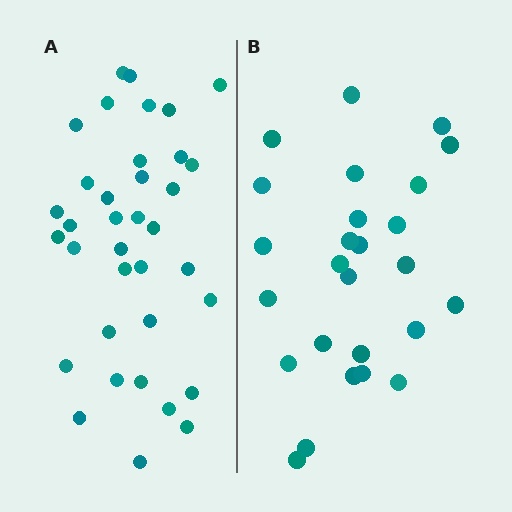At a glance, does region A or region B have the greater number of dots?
Region A (the left region) has more dots.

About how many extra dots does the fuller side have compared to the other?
Region A has roughly 10 or so more dots than region B.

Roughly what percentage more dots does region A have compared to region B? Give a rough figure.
About 40% more.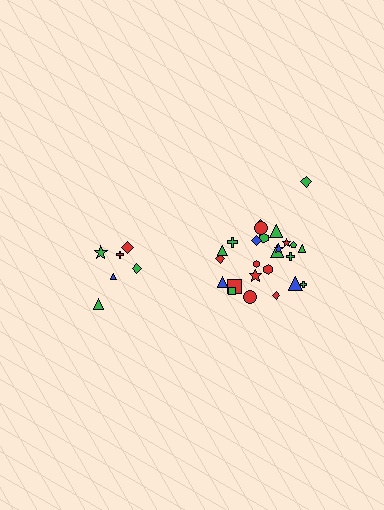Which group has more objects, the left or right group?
The right group.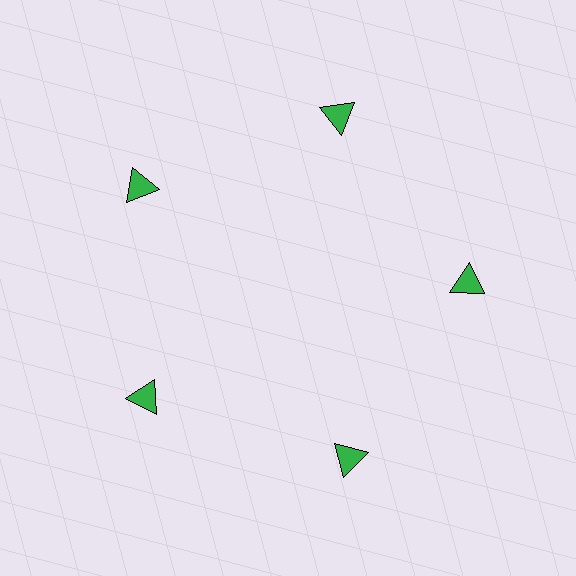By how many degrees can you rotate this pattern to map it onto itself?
The pattern maps onto itself every 72 degrees of rotation.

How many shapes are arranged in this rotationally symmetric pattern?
There are 5 shapes, arranged in 5 groups of 1.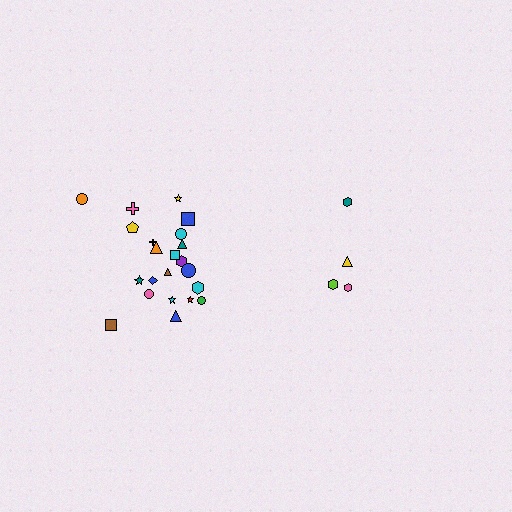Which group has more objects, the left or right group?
The left group.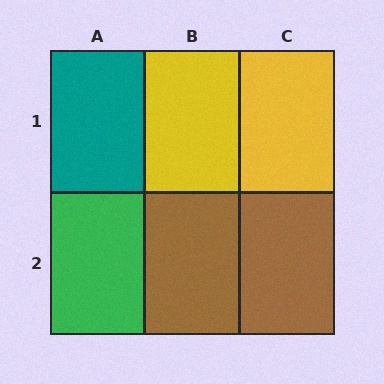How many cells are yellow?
2 cells are yellow.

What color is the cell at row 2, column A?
Green.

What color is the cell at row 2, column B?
Brown.